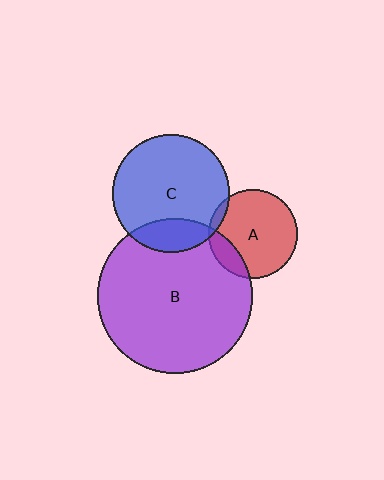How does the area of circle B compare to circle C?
Approximately 1.7 times.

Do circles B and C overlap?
Yes.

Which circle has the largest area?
Circle B (purple).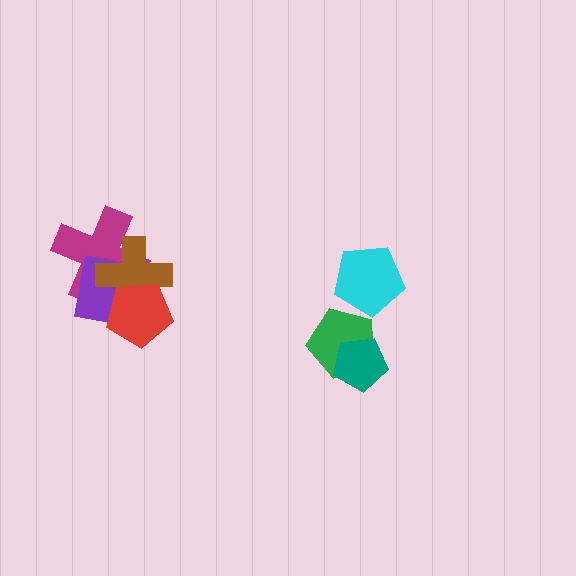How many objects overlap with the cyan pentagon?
0 objects overlap with the cyan pentagon.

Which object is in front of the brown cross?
The red pentagon is in front of the brown cross.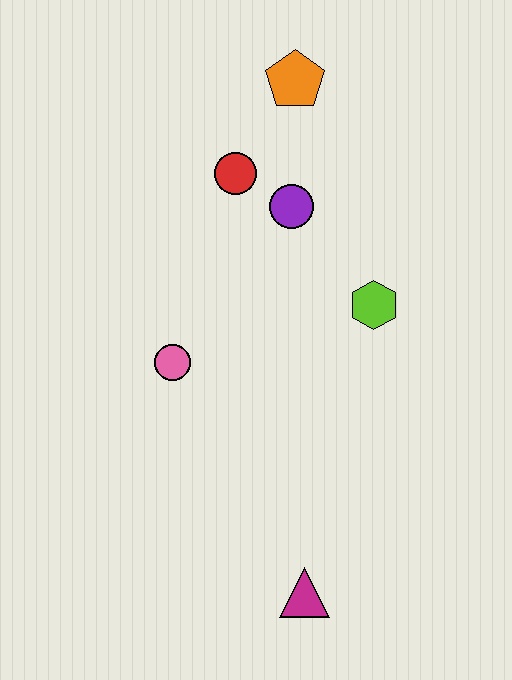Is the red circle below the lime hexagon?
No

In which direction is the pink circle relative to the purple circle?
The pink circle is below the purple circle.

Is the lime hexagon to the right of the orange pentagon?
Yes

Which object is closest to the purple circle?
The red circle is closest to the purple circle.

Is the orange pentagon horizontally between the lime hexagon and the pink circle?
Yes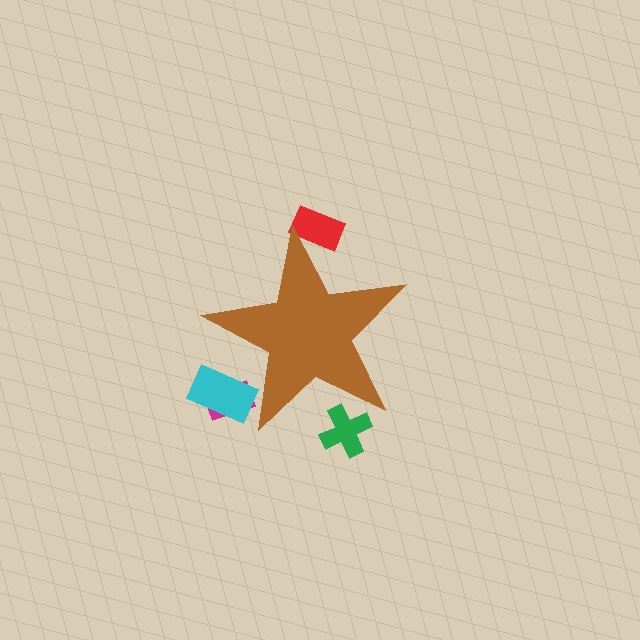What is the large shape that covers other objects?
A brown star.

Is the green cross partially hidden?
Yes, the green cross is partially hidden behind the brown star.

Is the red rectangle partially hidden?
Yes, the red rectangle is partially hidden behind the brown star.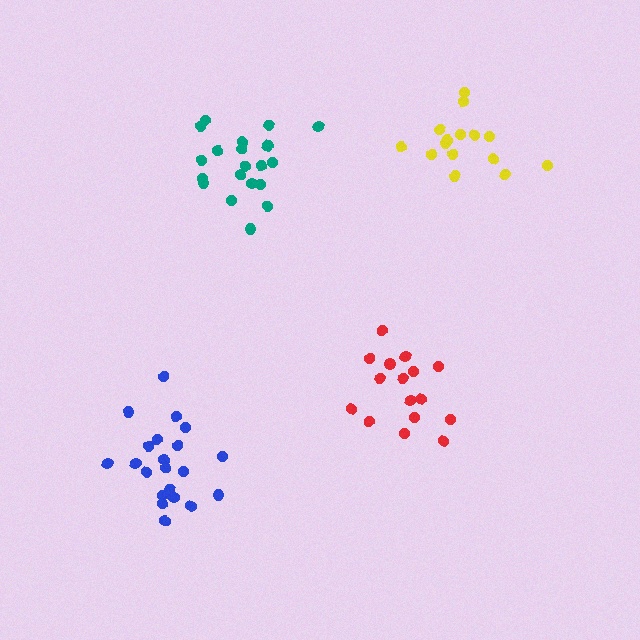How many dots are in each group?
Group 1: 16 dots, Group 2: 21 dots, Group 3: 21 dots, Group 4: 15 dots (73 total).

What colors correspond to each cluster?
The clusters are colored: red, teal, blue, yellow.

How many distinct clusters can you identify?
There are 4 distinct clusters.